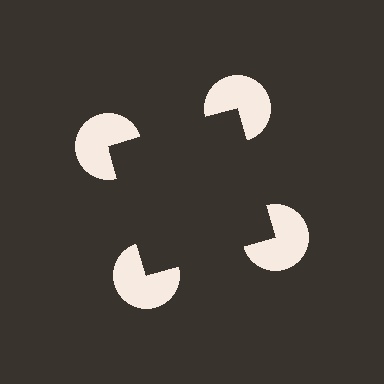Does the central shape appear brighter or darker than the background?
It typically appears slightly darker than the background, even though no actual brightness change is drawn.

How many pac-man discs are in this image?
There are 4 — one at each vertex of the illusory square.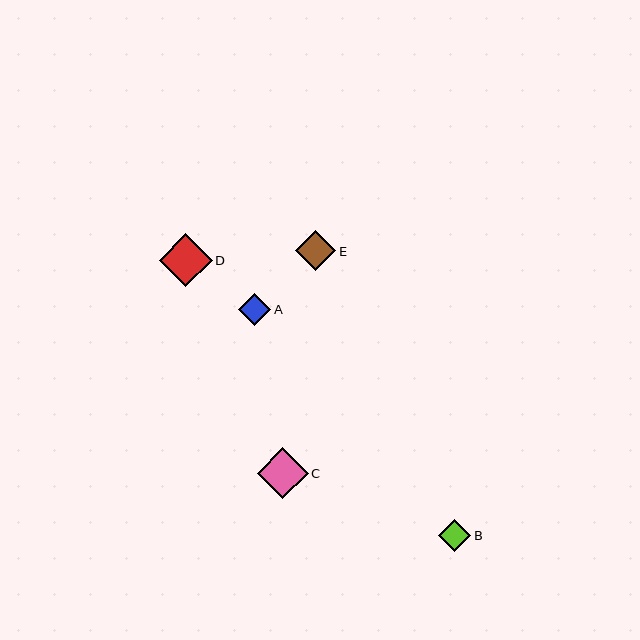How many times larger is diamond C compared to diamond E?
Diamond C is approximately 1.3 times the size of diamond E.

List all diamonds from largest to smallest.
From largest to smallest: D, C, E, B, A.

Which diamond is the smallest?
Diamond A is the smallest with a size of approximately 32 pixels.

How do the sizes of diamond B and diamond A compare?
Diamond B and diamond A are approximately the same size.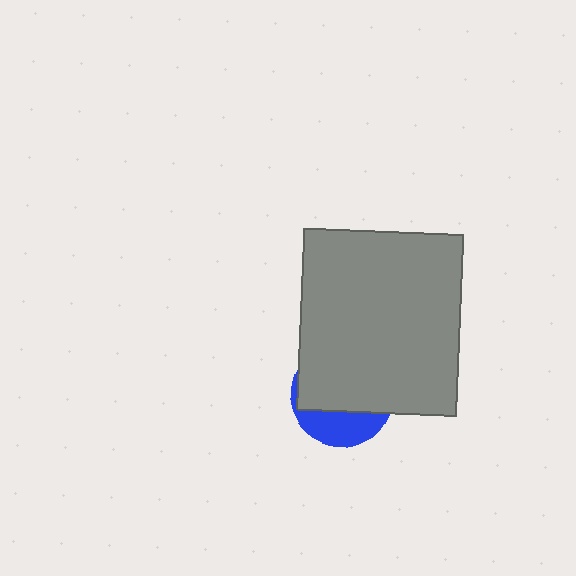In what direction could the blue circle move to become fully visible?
The blue circle could move down. That would shift it out from behind the gray rectangle entirely.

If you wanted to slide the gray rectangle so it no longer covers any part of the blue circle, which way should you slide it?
Slide it up — that is the most direct way to separate the two shapes.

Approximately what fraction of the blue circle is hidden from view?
Roughly 68% of the blue circle is hidden behind the gray rectangle.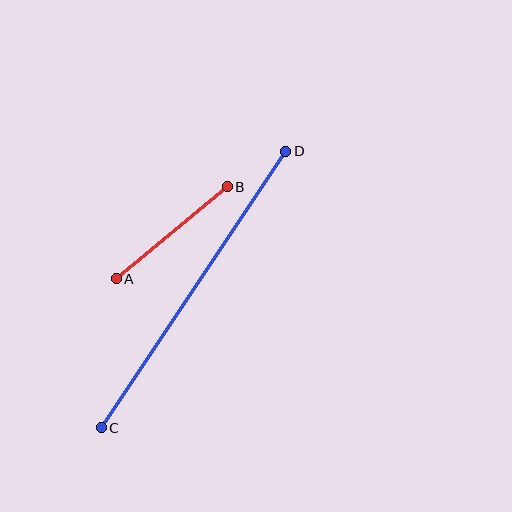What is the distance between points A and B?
The distance is approximately 144 pixels.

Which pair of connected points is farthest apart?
Points C and D are farthest apart.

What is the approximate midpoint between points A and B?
The midpoint is at approximately (172, 233) pixels.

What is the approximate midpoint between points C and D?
The midpoint is at approximately (194, 290) pixels.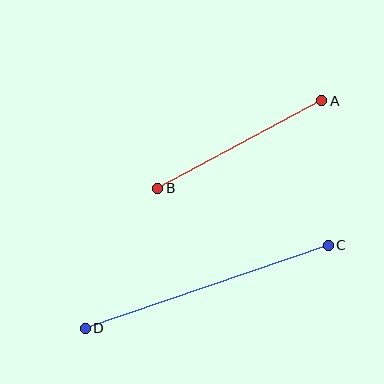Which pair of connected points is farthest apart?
Points C and D are farthest apart.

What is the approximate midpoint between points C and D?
The midpoint is at approximately (207, 287) pixels.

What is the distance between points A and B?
The distance is approximately 186 pixels.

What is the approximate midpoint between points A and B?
The midpoint is at approximately (240, 144) pixels.